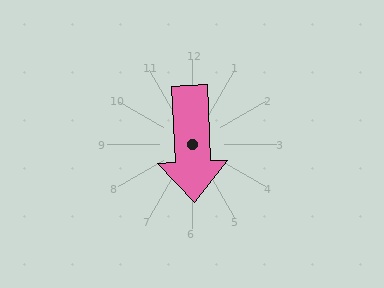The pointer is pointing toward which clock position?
Roughly 6 o'clock.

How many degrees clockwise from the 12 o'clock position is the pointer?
Approximately 178 degrees.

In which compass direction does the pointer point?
South.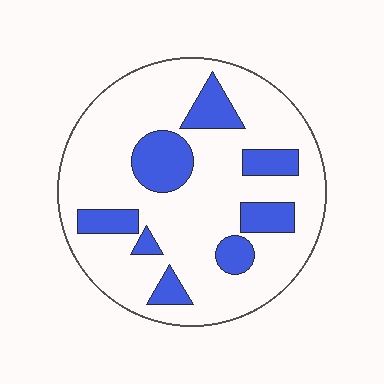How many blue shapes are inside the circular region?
8.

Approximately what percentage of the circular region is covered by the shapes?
Approximately 20%.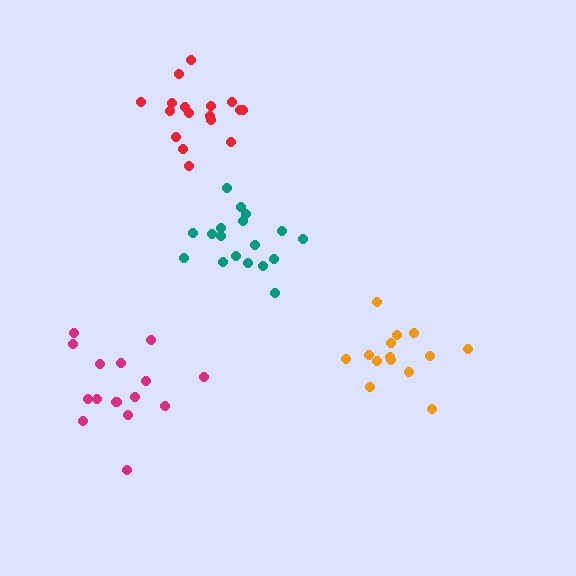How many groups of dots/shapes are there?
There are 4 groups.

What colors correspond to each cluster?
The clusters are colored: teal, orange, red, magenta.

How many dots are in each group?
Group 1: 18 dots, Group 2: 14 dots, Group 3: 17 dots, Group 4: 16 dots (65 total).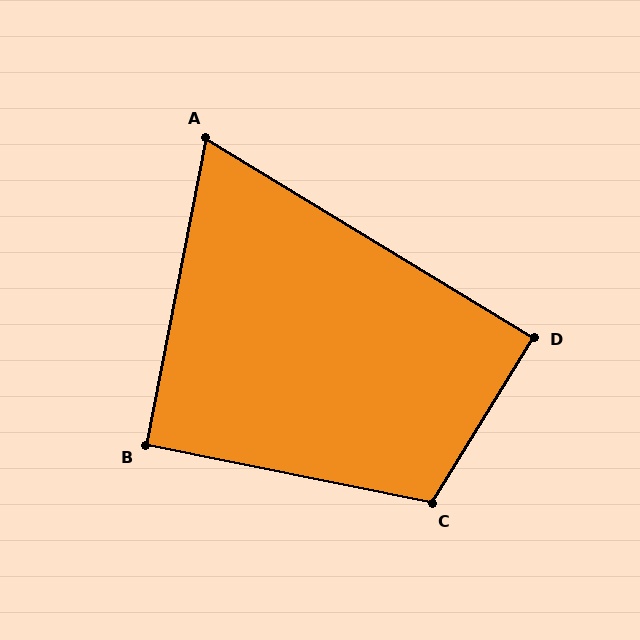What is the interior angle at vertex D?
Approximately 90 degrees (approximately right).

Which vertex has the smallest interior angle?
A, at approximately 70 degrees.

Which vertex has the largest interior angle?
C, at approximately 110 degrees.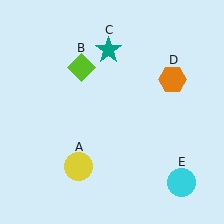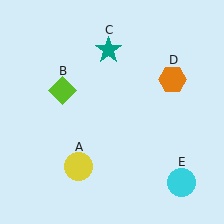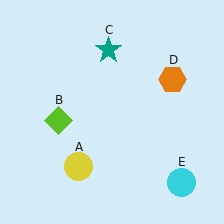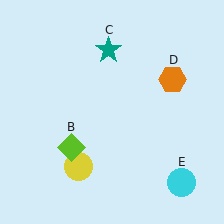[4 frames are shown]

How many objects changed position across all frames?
1 object changed position: lime diamond (object B).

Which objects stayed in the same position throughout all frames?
Yellow circle (object A) and teal star (object C) and orange hexagon (object D) and cyan circle (object E) remained stationary.